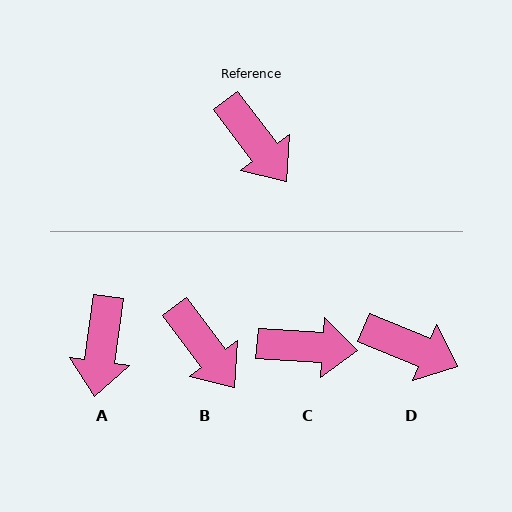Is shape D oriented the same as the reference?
No, it is off by about 31 degrees.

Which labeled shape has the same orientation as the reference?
B.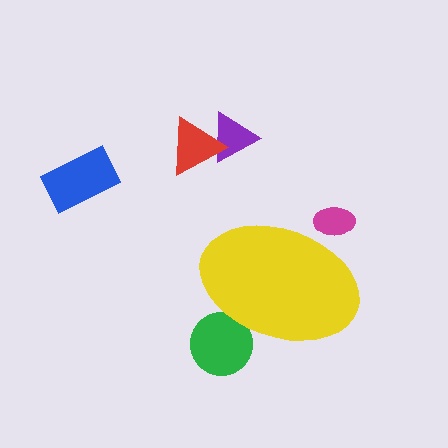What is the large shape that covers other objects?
A yellow ellipse.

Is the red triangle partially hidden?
No, the red triangle is fully visible.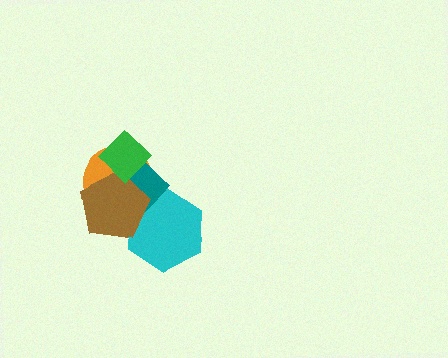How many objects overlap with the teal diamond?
5 objects overlap with the teal diamond.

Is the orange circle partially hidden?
Yes, it is partially covered by another shape.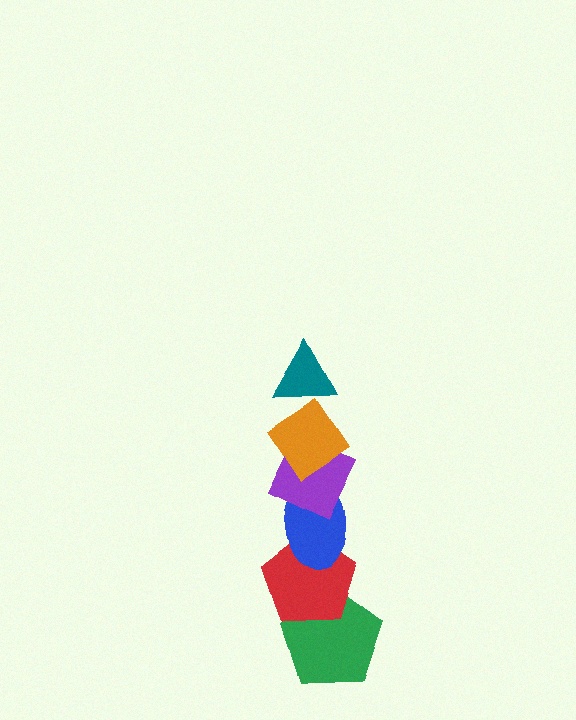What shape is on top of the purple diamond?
The orange diamond is on top of the purple diamond.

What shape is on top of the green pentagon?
The red pentagon is on top of the green pentagon.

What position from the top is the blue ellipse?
The blue ellipse is 4th from the top.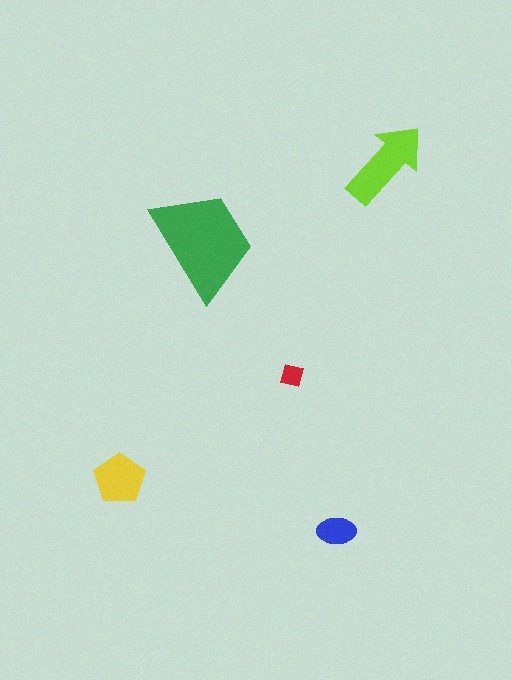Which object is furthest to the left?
The yellow pentagon is leftmost.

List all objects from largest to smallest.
The green trapezoid, the lime arrow, the yellow pentagon, the blue ellipse, the red square.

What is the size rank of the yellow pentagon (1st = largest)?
3rd.